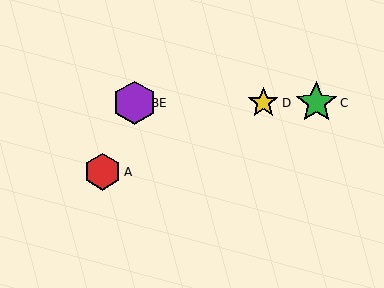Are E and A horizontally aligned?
No, E is at y≈103 and A is at y≈172.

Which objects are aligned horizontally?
Objects B, C, D, E are aligned horizontally.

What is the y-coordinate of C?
Object C is at y≈103.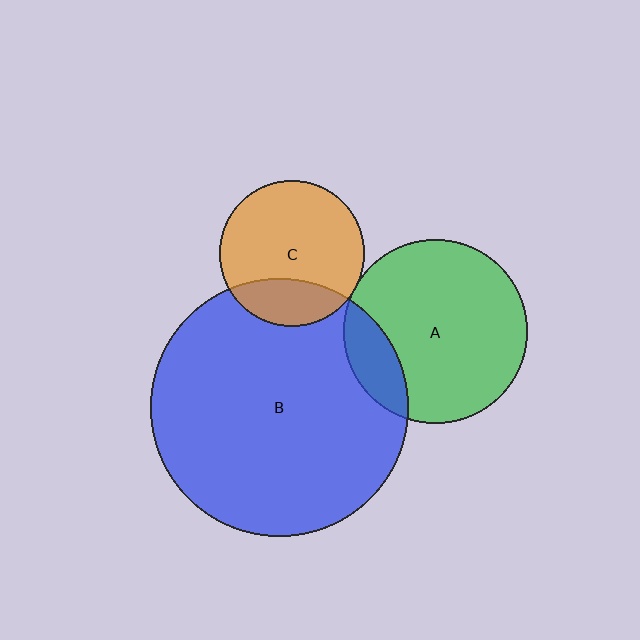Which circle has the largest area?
Circle B (blue).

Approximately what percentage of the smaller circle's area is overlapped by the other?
Approximately 15%.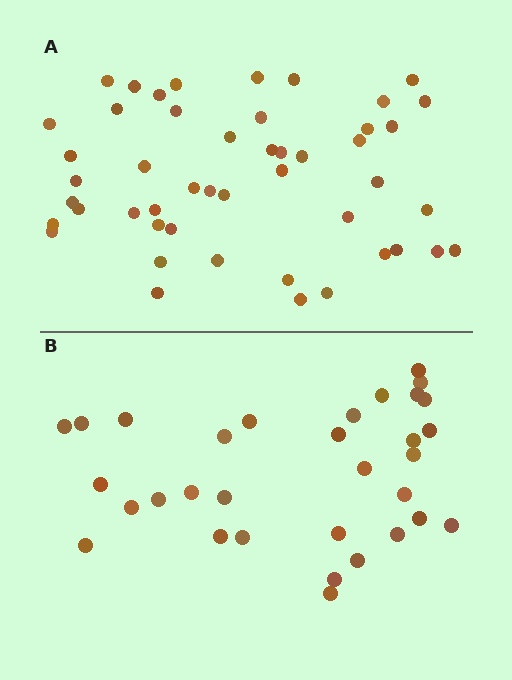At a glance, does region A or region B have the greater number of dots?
Region A (the top region) has more dots.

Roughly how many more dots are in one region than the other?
Region A has approximately 15 more dots than region B.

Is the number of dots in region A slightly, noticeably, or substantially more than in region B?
Region A has substantially more. The ratio is roughly 1.5 to 1.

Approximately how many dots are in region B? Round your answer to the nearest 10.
About 30 dots. (The exact count is 32, which rounds to 30.)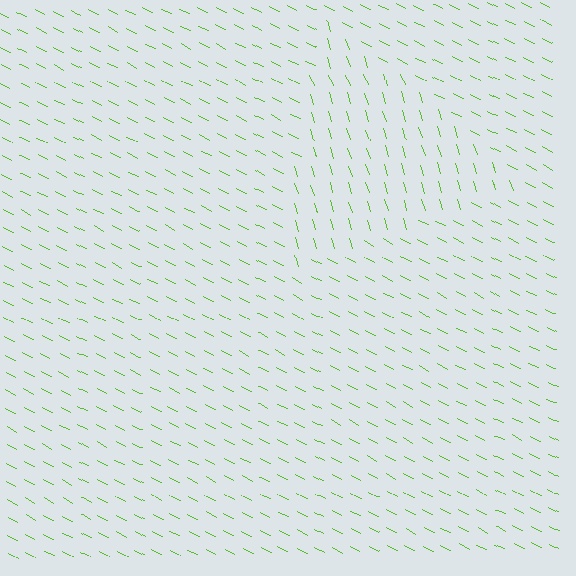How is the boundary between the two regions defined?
The boundary is defined purely by a change in line orientation (approximately 45 degrees difference). All lines are the same color and thickness.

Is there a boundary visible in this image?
Yes, there is a texture boundary formed by a change in line orientation.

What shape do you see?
I see a triangle.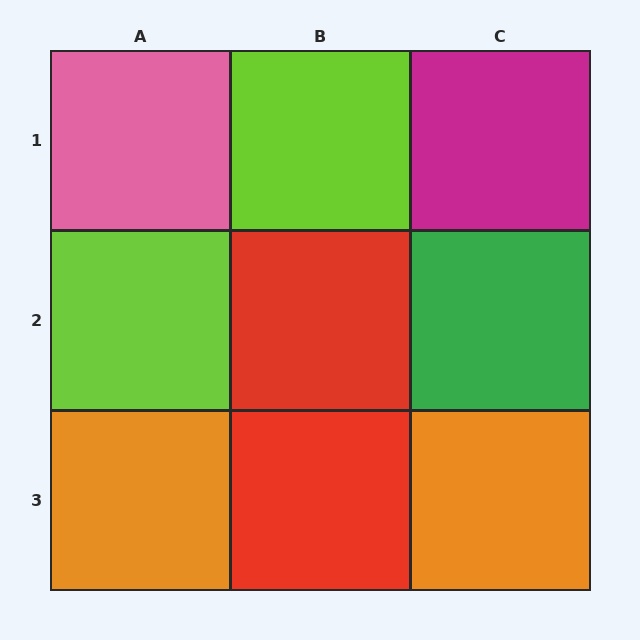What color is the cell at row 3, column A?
Orange.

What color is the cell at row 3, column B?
Red.